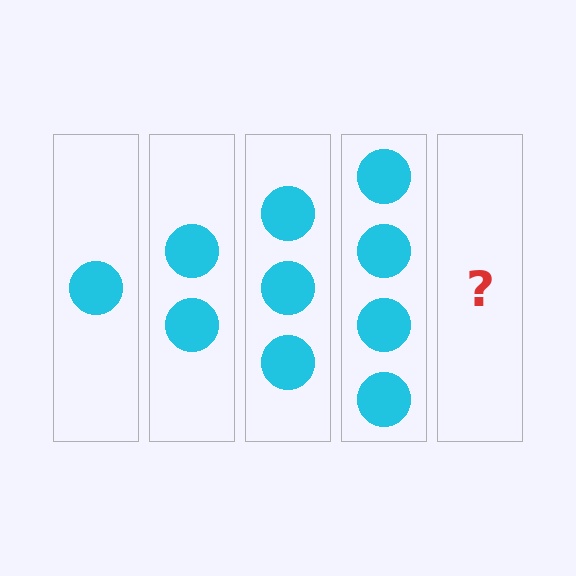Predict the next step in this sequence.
The next step is 5 circles.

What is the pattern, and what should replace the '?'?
The pattern is that each step adds one more circle. The '?' should be 5 circles.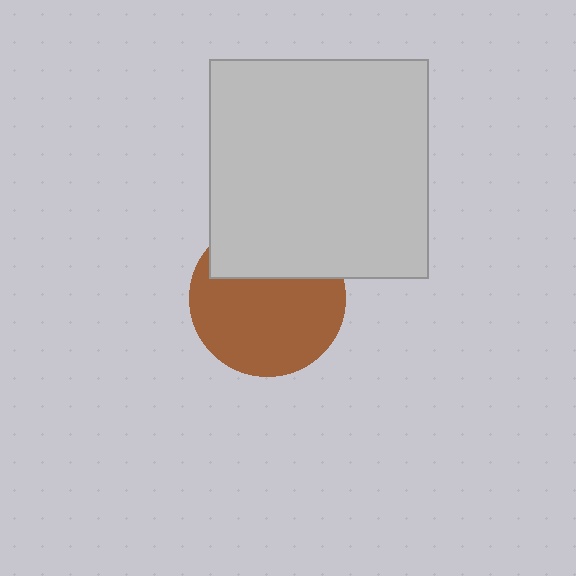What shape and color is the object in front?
The object in front is a light gray square.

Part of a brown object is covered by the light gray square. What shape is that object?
It is a circle.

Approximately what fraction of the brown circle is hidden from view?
Roughly 33% of the brown circle is hidden behind the light gray square.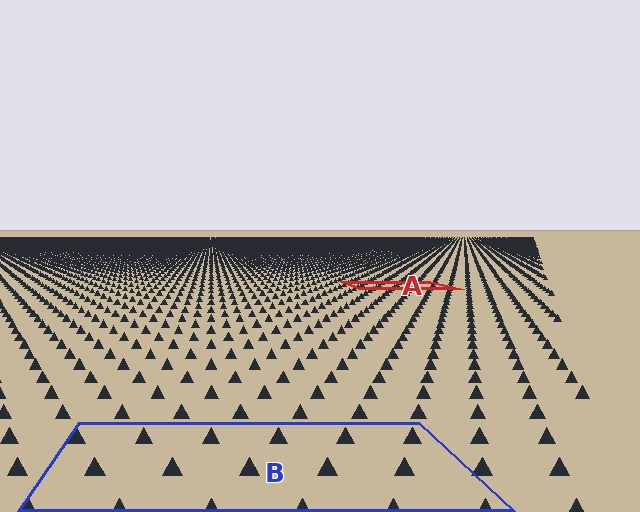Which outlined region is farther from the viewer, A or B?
Region A is farther from the viewer — the texture elements inside it appear smaller and more densely packed.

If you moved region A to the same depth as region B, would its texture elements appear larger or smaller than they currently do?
They would appear larger. At a closer depth, the same texture elements are projected at a bigger on-screen size.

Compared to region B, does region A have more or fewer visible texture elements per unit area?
Region A has more texture elements per unit area — they are packed more densely because it is farther away.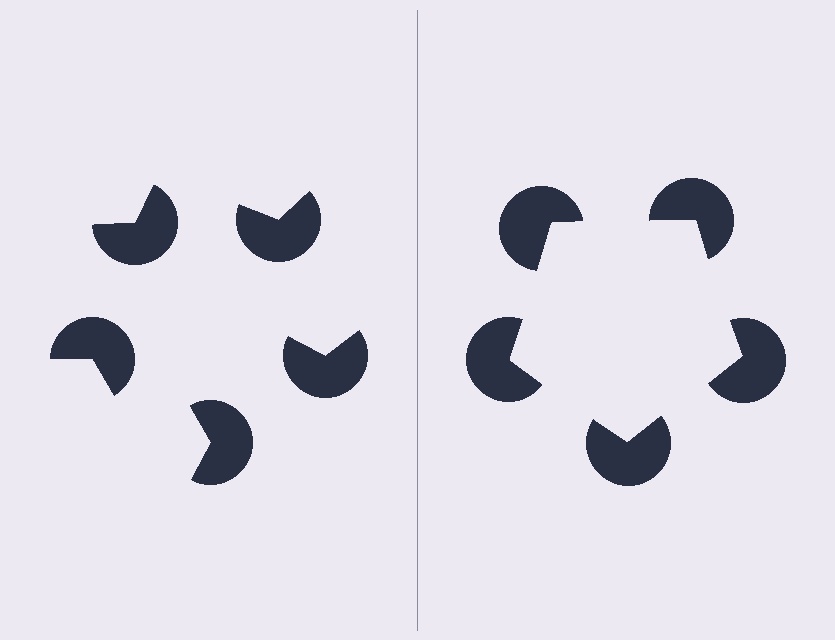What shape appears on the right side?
An illusory pentagon.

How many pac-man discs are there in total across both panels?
10 — 5 on each side.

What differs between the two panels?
The pac-man discs are positioned identically on both sides; only the wedge orientations differ. On the right they align to a pentagon; on the left they are misaligned.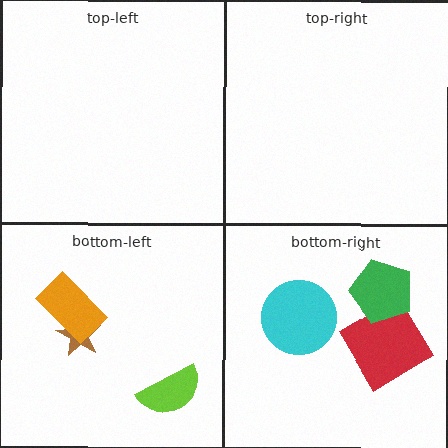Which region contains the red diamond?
The bottom-right region.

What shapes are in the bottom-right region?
The cyan circle, the red diamond, the green pentagon.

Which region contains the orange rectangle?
The bottom-left region.